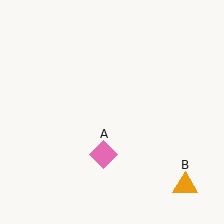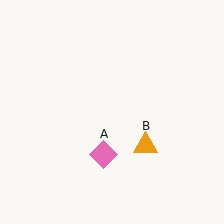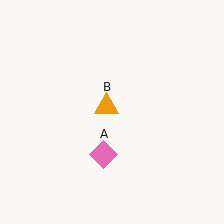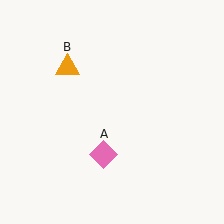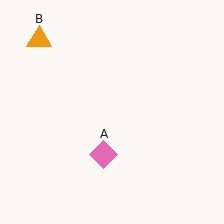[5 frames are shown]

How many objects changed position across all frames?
1 object changed position: orange triangle (object B).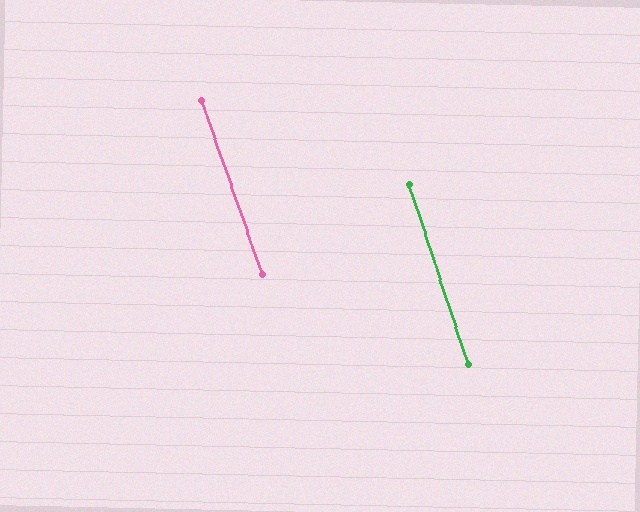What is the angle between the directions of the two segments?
Approximately 1 degree.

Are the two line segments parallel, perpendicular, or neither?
Parallel — their directions differ by only 1.0°.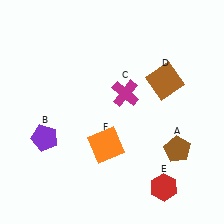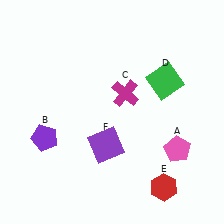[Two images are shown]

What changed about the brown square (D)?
In Image 1, D is brown. In Image 2, it changed to green.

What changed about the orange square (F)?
In Image 1, F is orange. In Image 2, it changed to purple.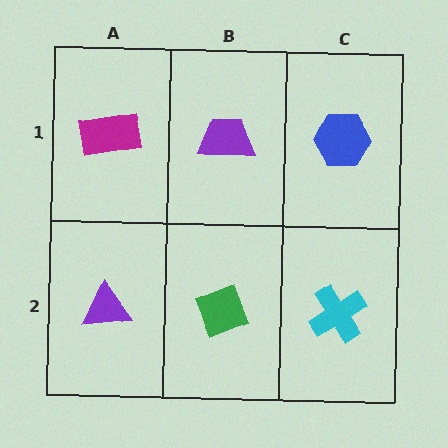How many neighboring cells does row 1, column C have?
2.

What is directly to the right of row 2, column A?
A green diamond.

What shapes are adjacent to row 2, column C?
A blue hexagon (row 1, column C), a green diamond (row 2, column B).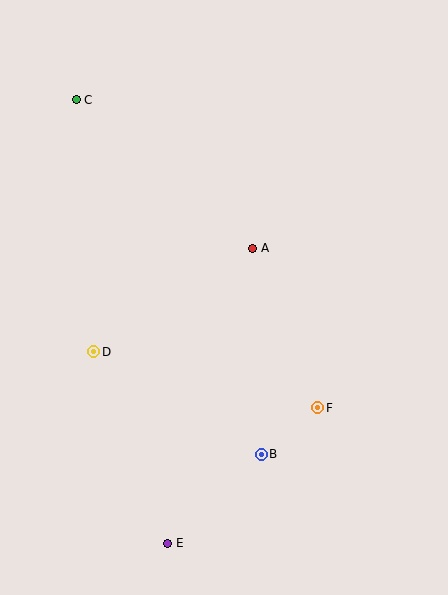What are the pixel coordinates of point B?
Point B is at (261, 454).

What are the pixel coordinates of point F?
Point F is at (318, 408).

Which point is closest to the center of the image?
Point A at (253, 248) is closest to the center.